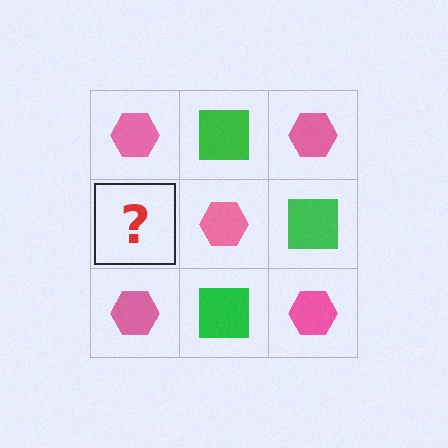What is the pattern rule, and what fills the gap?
The rule is that it alternates pink hexagon and green square in a checkerboard pattern. The gap should be filled with a green square.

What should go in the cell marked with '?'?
The missing cell should contain a green square.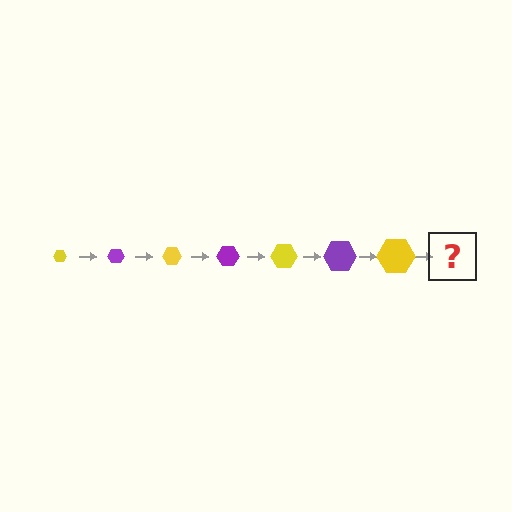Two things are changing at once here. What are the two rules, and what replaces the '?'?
The two rules are that the hexagon grows larger each step and the color cycles through yellow and purple. The '?' should be a purple hexagon, larger than the previous one.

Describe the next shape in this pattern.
It should be a purple hexagon, larger than the previous one.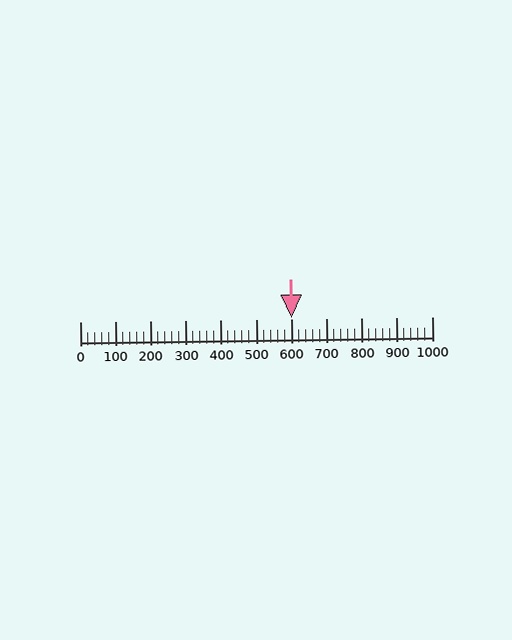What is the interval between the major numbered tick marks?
The major tick marks are spaced 100 units apart.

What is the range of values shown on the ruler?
The ruler shows values from 0 to 1000.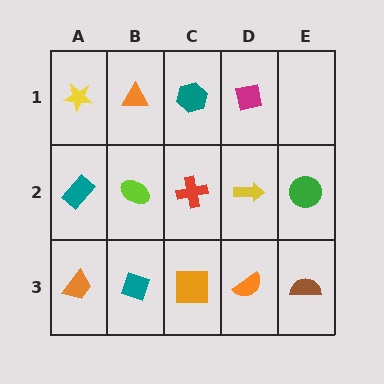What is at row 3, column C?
An orange square.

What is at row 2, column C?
A red cross.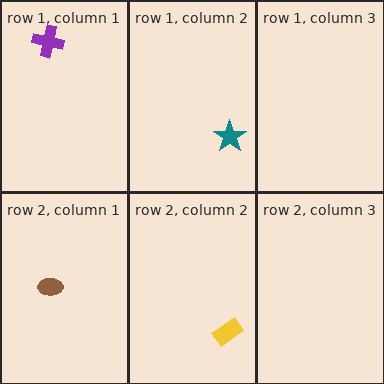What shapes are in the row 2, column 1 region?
The brown ellipse.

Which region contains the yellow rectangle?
The row 2, column 2 region.